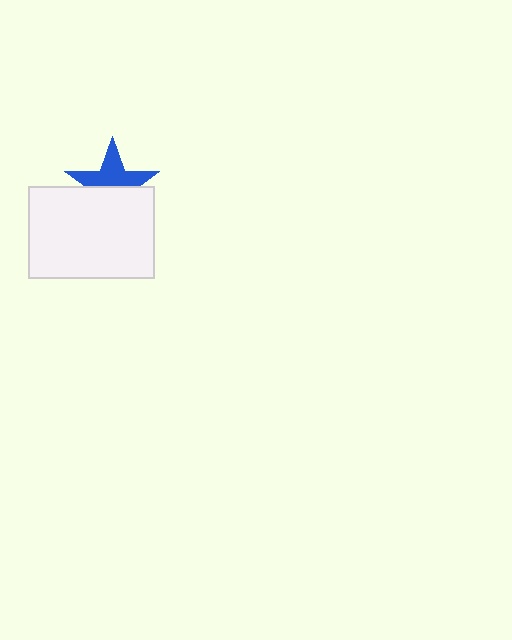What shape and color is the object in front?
The object in front is a white rectangle.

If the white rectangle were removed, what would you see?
You would see the complete blue star.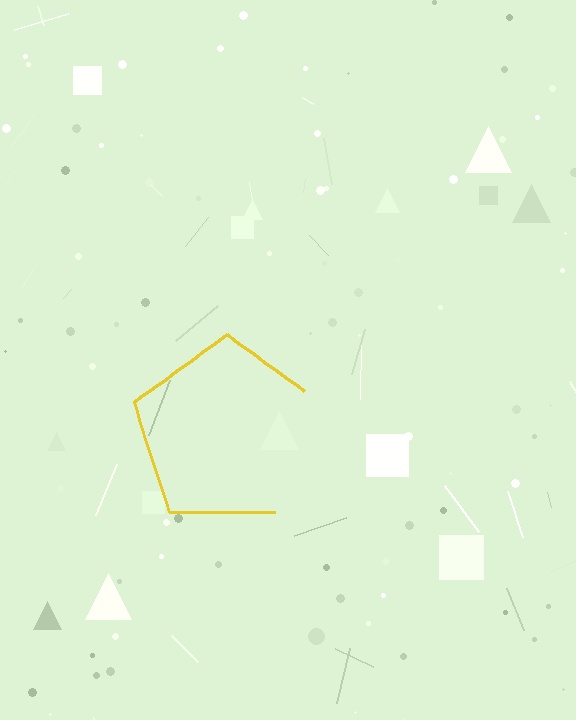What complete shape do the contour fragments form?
The contour fragments form a pentagon.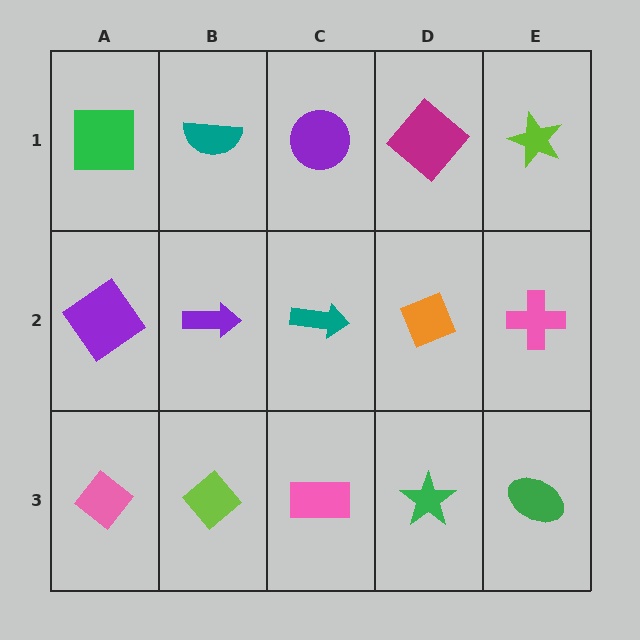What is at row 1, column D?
A magenta diamond.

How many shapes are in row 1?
5 shapes.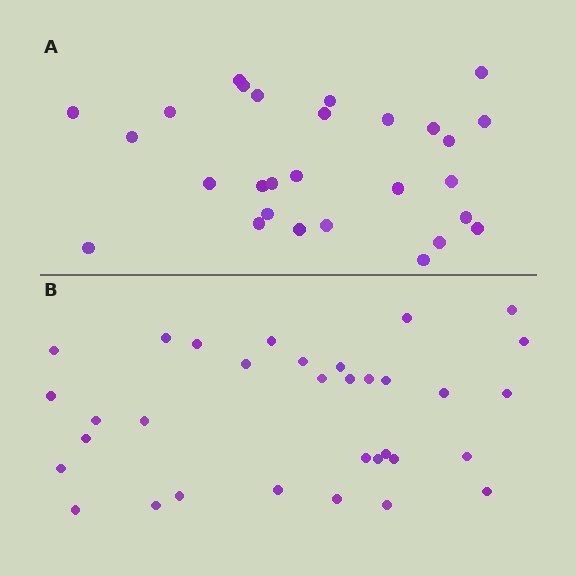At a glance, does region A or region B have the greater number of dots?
Region B (the bottom region) has more dots.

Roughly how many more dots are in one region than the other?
Region B has about 5 more dots than region A.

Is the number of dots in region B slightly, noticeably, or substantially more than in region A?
Region B has only slightly more — the two regions are fairly close. The ratio is roughly 1.2 to 1.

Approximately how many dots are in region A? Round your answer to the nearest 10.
About 30 dots. (The exact count is 28, which rounds to 30.)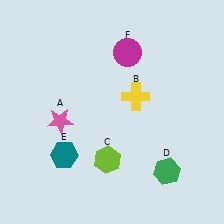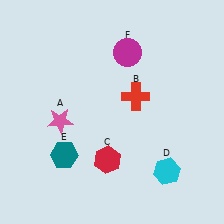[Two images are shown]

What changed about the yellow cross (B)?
In Image 1, B is yellow. In Image 2, it changed to red.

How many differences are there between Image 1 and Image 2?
There are 3 differences between the two images.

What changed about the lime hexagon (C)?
In Image 1, C is lime. In Image 2, it changed to red.